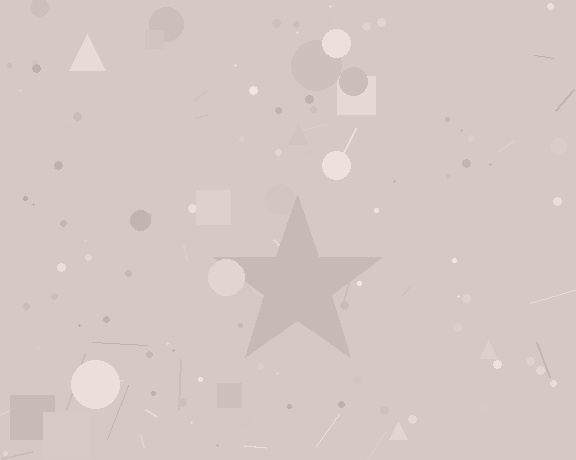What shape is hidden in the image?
A star is hidden in the image.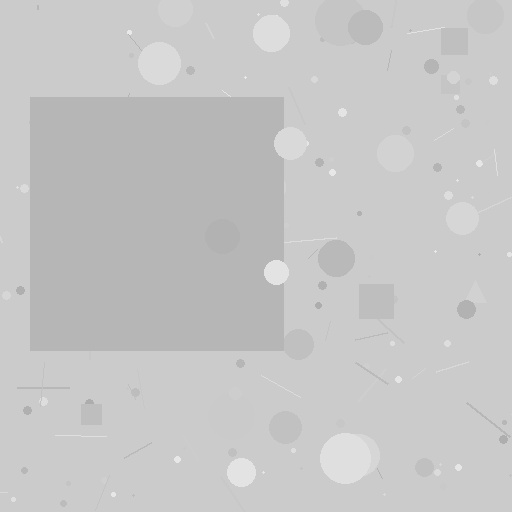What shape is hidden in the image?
A square is hidden in the image.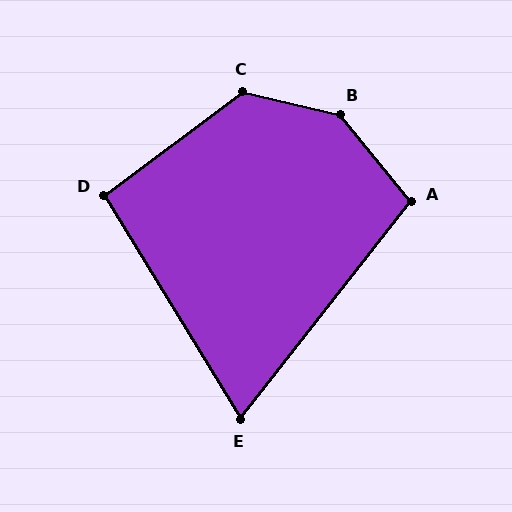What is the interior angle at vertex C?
Approximately 130 degrees (obtuse).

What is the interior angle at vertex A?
Approximately 103 degrees (obtuse).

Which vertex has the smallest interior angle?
E, at approximately 70 degrees.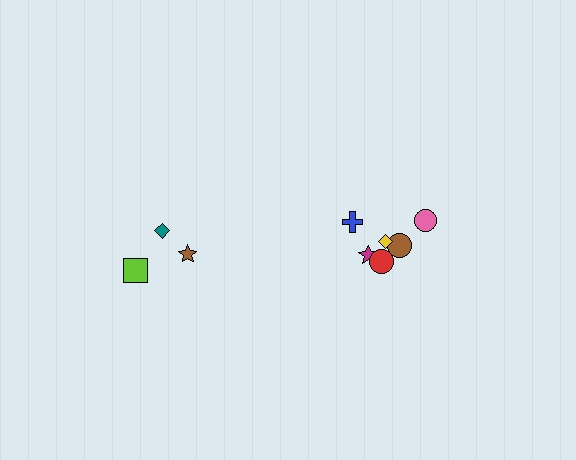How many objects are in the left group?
There are 3 objects.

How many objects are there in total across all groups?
There are 9 objects.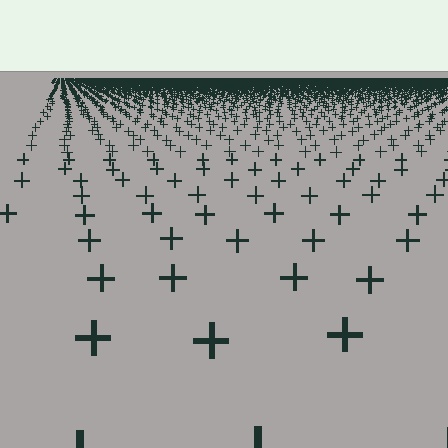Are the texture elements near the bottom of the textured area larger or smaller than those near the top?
Larger. Near the bottom, elements are closer to the viewer and appear at a bigger on-screen size.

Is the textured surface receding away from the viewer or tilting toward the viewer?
The surface is receding away from the viewer. Texture elements get smaller and denser toward the top.